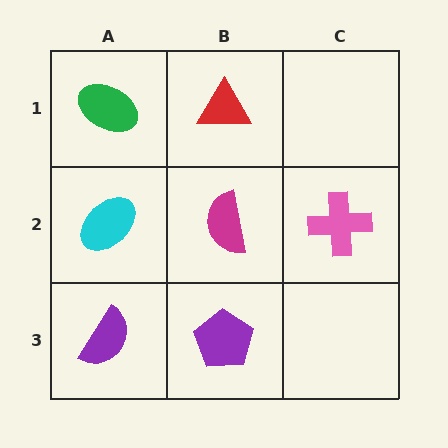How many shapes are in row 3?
2 shapes.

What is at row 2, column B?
A magenta semicircle.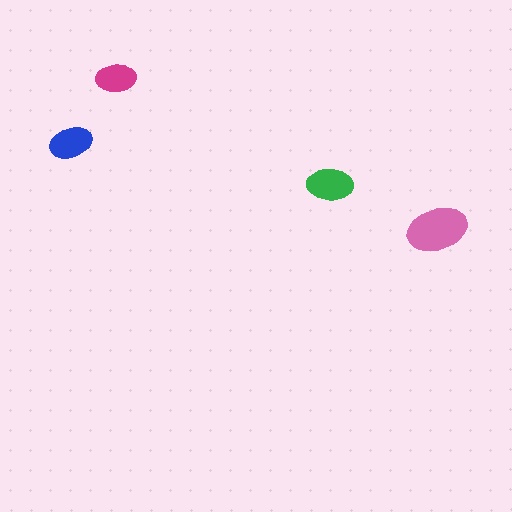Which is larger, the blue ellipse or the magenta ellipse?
The blue one.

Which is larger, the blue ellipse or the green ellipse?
The green one.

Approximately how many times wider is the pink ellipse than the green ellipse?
About 1.5 times wider.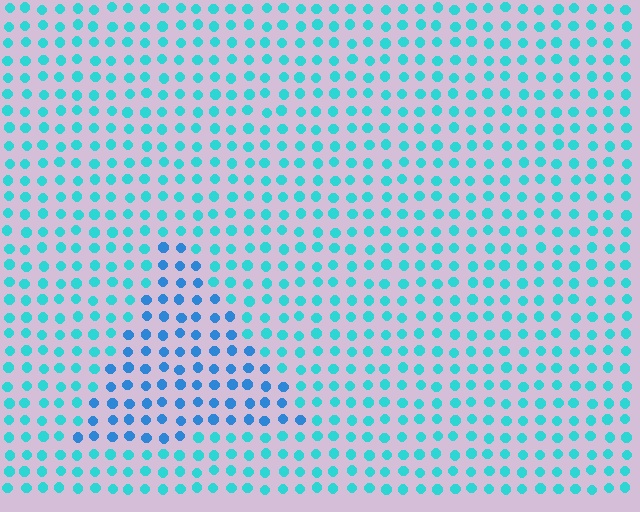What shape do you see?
I see a triangle.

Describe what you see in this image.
The image is filled with small cyan elements in a uniform arrangement. A triangle-shaped region is visible where the elements are tinted to a slightly different hue, forming a subtle color boundary.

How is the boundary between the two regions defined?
The boundary is defined purely by a slight shift in hue (about 30 degrees). Spacing, size, and orientation are identical on both sides.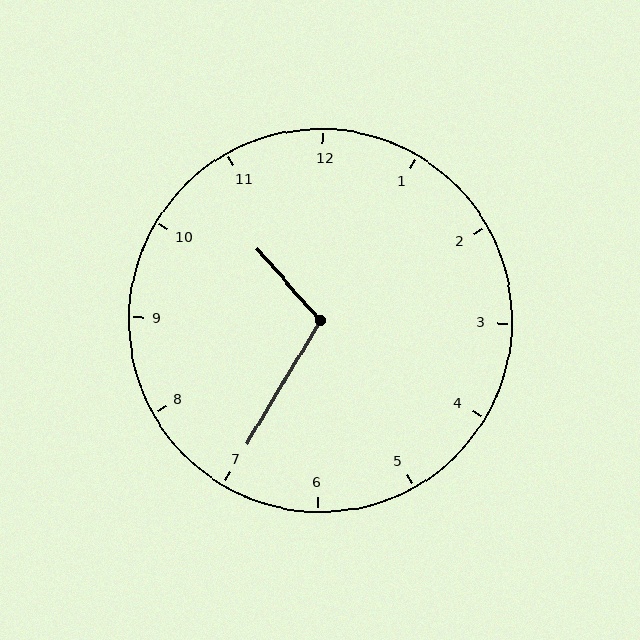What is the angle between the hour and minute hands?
Approximately 108 degrees.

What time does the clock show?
10:35.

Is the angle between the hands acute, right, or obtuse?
It is obtuse.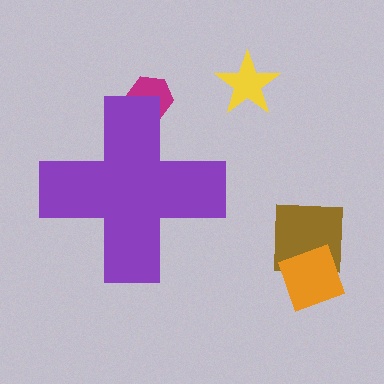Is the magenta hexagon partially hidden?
Yes, the magenta hexagon is partially hidden behind the purple cross.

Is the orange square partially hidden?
No, the orange square is fully visible.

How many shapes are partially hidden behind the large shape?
1 shape is partially hidden.